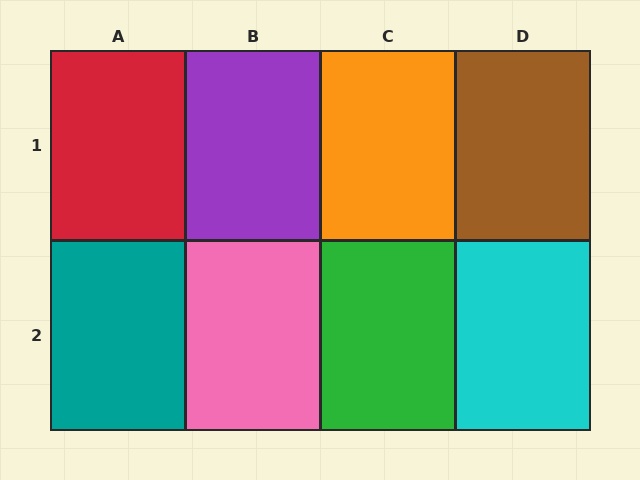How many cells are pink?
1 cell is pink.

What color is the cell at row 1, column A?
Red.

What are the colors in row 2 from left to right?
Teal, pink, green, cyan.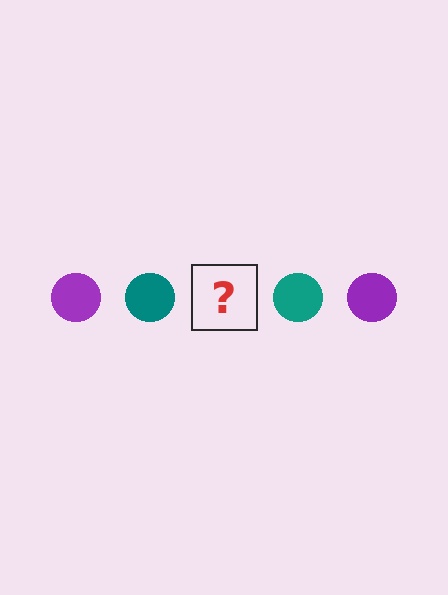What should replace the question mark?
The question mark should be replaced with a purple circle.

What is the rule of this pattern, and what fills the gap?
The rule is that the pattern cycles through purple, teal circles. The gap should be filled with a purple circle.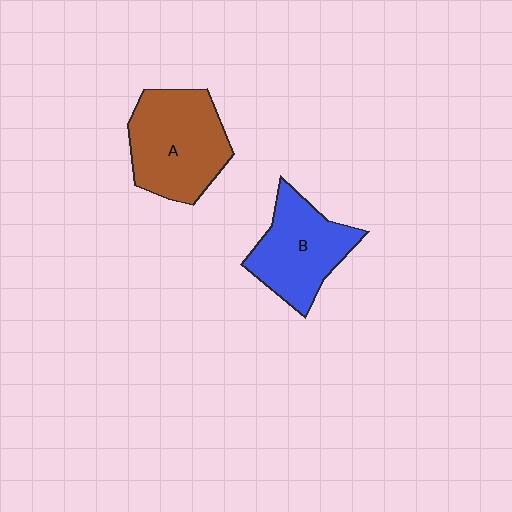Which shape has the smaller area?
Shape B (blue).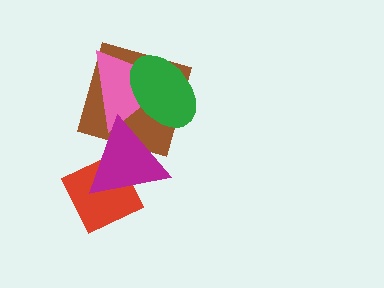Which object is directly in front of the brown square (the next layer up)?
The pink triangle is directly in front of the brown square.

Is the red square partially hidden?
Yes, it is partially covered by another shape.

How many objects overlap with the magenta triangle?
4 objects overlap with the magenta triangle.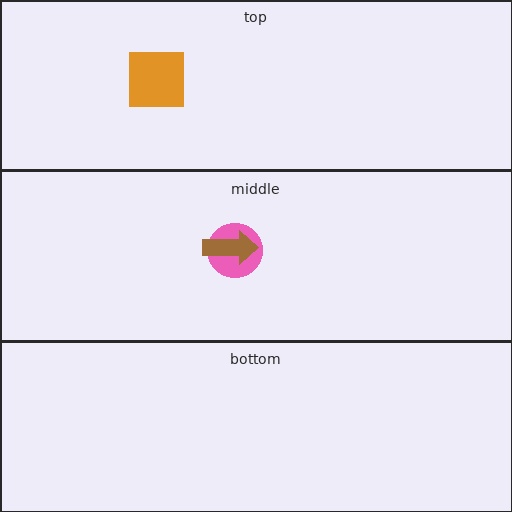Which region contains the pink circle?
The middle region.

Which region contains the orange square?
The top region.